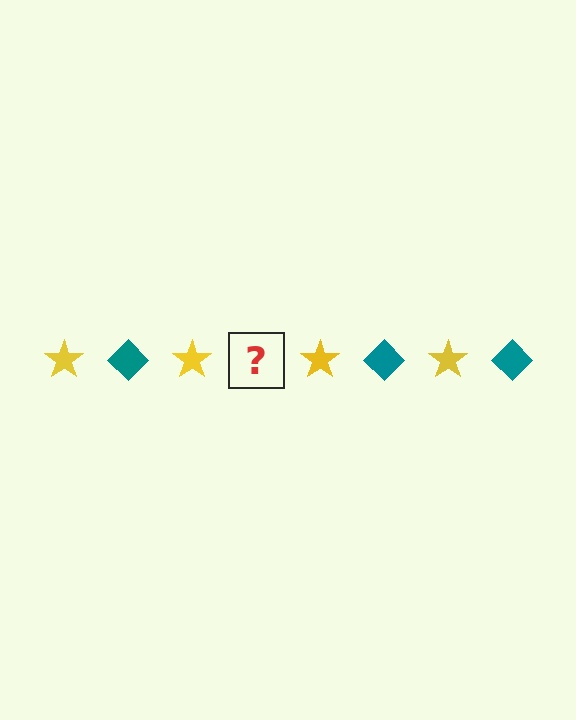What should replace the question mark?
The question mark should be replaced with a teal diamond.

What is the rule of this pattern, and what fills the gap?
The rule is that the pattern alternates between yellow star and teal diamond. The gap should be filled with a teal diamond.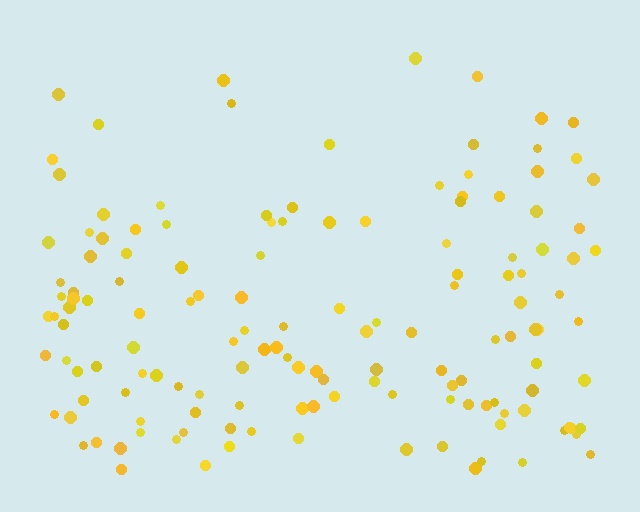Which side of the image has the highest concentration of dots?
The bottom.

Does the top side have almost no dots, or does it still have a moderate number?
Still a moderate number, just noticeably fewer than the bottom.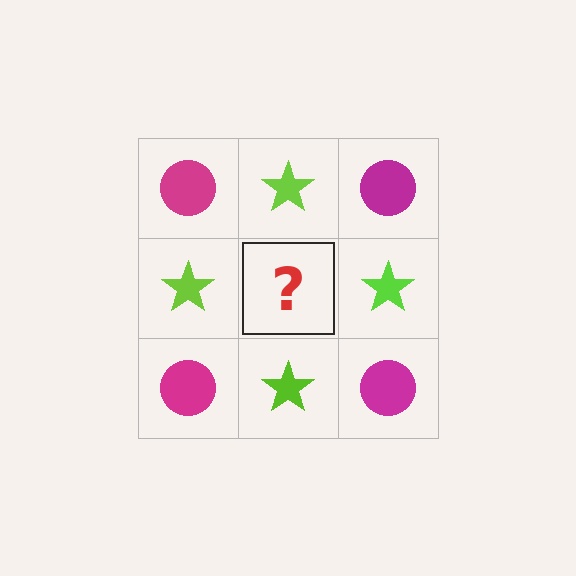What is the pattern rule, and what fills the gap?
The rule is that it alternates magenta circle and lime star in a checkerboard pattern. The gap should be filled with a magenta circle.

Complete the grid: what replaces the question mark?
The question mark should be replaced with a magenta circle.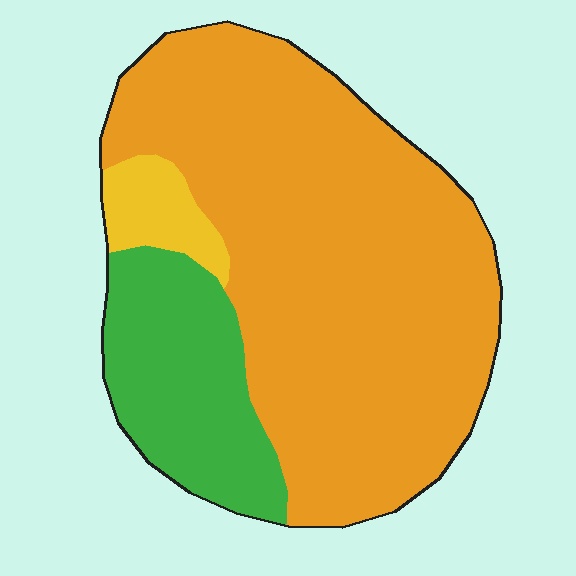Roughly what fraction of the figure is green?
Green covers 21% of the figure.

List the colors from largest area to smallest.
From largest to smallest: orange, green, yellow.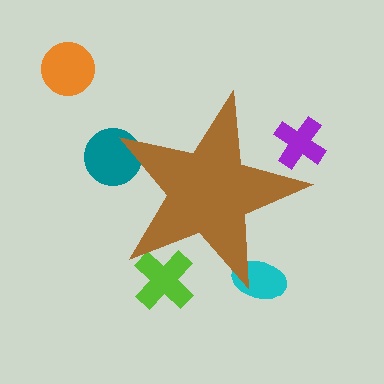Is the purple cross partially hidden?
Yes, the purple cross is partially hidden behind the brown star.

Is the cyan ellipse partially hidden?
Yes, the cyan ellipse is partially hidden behind the brown star.